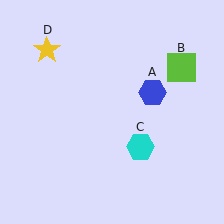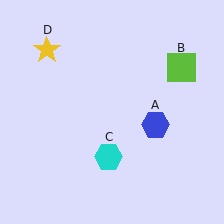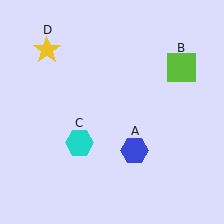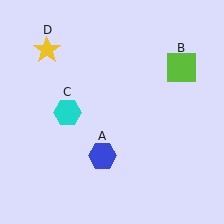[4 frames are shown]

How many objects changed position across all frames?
2 objects changed position: blue hexagon (object A), cyan hexagon (object C).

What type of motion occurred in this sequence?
The blue hexagon (object A), cyan hexagon (object C) rotated clockwise around the center of the scene.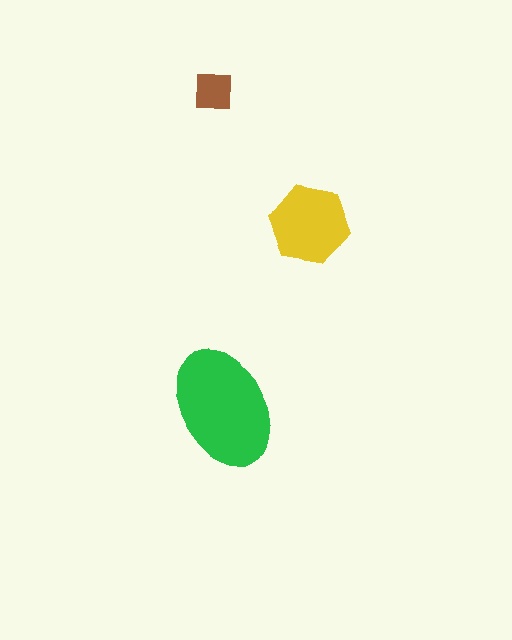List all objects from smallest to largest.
The brown square, the yellow hexagon, the green ellipse.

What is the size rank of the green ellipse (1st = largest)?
1st.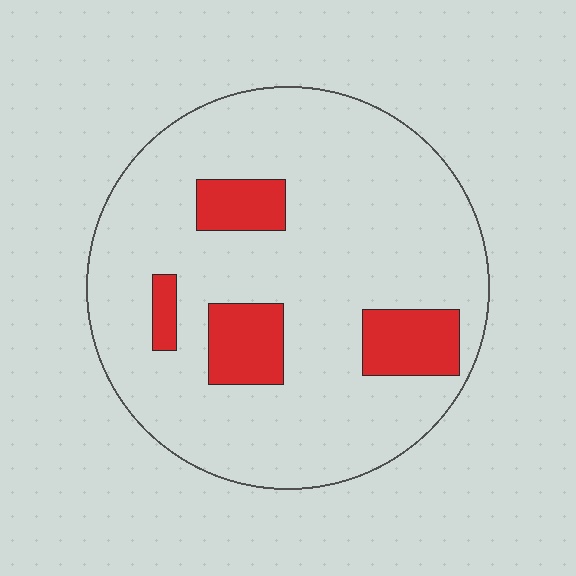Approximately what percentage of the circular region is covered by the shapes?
Approximately 15%.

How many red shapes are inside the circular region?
4.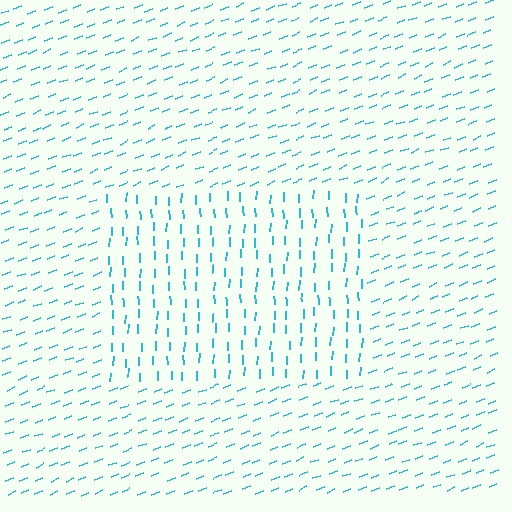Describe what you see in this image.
The image is filled with small cyan line segments. A rectangle region in the image has lines oriented differently from the surrounding lines, creating a visible texture boundary.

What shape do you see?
I see a rectangle.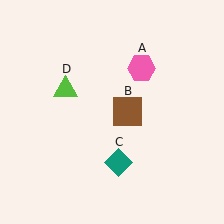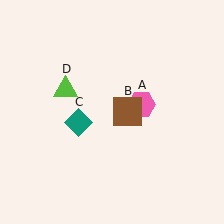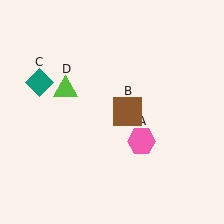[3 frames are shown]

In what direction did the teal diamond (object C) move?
The teal diamond (object C) moved up and to the left.